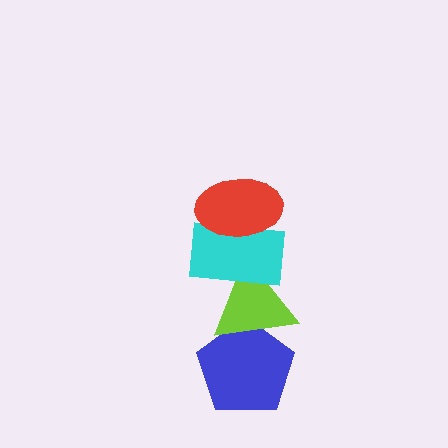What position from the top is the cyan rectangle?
The cyan rectangle is 2nd from the top.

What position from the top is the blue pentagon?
The blue pentagon is 4th from the top.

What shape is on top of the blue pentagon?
The lime triangle is on top of the blue pentagon.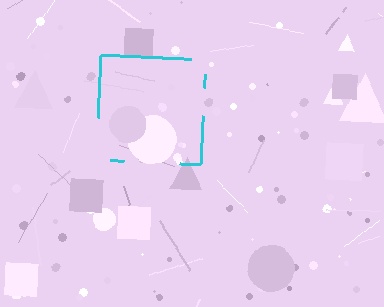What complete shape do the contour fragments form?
The contour fragments form a square.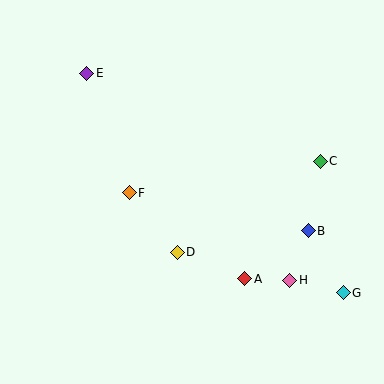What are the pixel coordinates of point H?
Point H is at (290, 280).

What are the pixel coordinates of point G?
Point G is at (343, 293).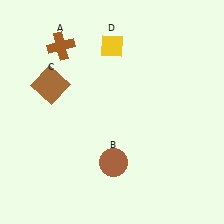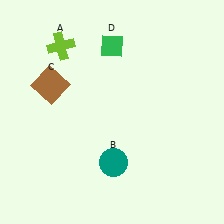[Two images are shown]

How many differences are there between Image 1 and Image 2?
There are 3 differences between the two images.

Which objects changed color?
A changed from brown to lime. B changed from brown to teal. D changed from yellow to green.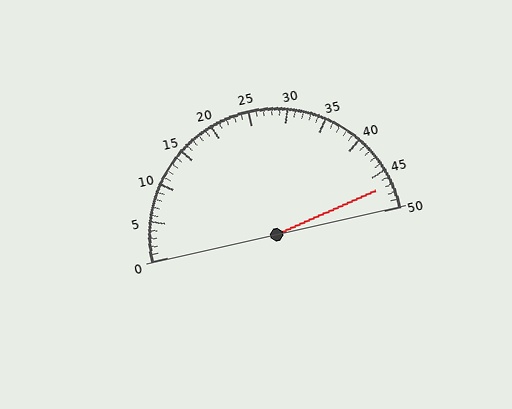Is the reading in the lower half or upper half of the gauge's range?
The reading is in the upper half of the range (0 to 50).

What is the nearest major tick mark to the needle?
The nearest major tick mark is 45.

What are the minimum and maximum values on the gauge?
The gauge ranges from 0 to 50.